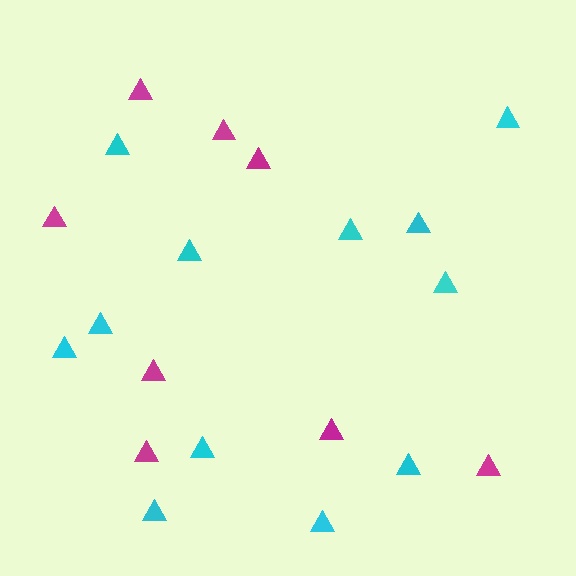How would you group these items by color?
There are 2 groups: one group of magenta triangles (8) and one group of cyan triangles (12).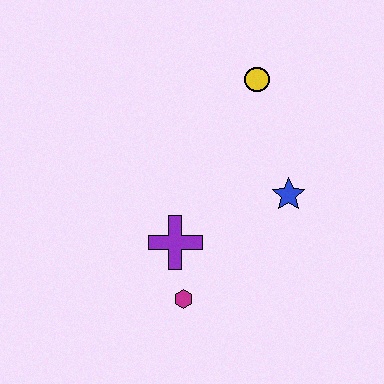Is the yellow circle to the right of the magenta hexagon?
Yes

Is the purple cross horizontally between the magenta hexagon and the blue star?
No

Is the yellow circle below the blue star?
No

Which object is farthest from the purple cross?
The yellow circle is farthest from the purple cross.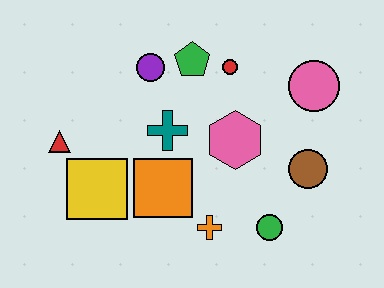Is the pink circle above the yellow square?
Yes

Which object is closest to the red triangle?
The yellow square is closest to the red triangle.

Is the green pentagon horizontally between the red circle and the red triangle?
Yes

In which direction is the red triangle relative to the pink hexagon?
The red triangle is to the left of the pink hexagon.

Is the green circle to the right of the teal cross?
Yes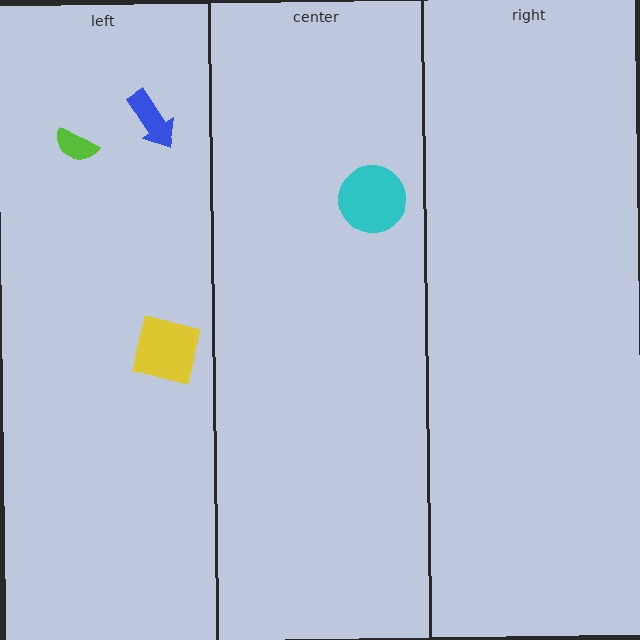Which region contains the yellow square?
The left region.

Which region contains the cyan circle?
The center region.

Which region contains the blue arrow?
The left region.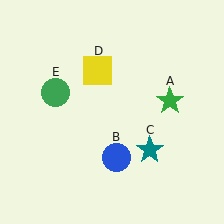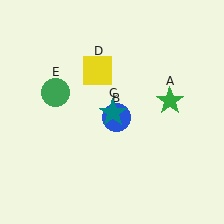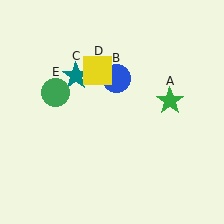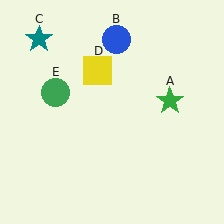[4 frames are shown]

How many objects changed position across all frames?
2 objects changed position: blue circle (object B), teal star (object C).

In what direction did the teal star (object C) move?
The teal star (object C) moved up and to the left.